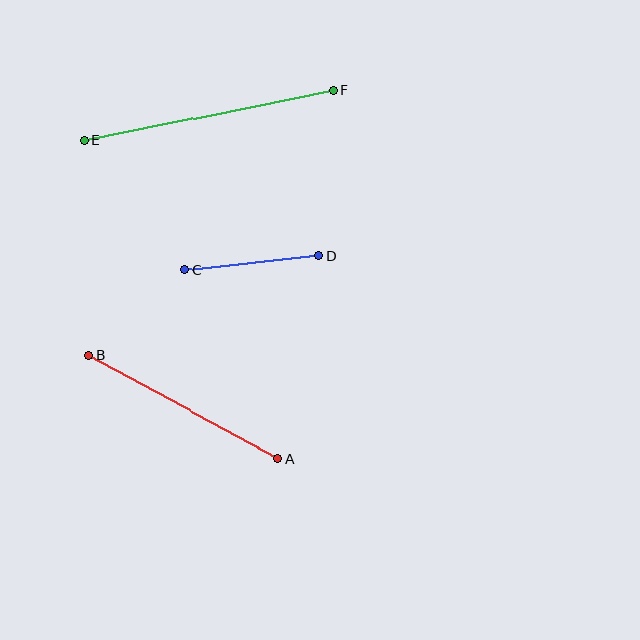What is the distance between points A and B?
The distance is approximately 216 pixels.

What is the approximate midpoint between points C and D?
The midpoint is at approximately (252, 263) pixels.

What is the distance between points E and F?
The distance is approximately 254 pixels.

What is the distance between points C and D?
The distance is approximately 135 pixels.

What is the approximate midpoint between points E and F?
The midpoint is at approximately (209, 115) pixels.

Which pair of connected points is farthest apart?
Points E and F are farthest apart.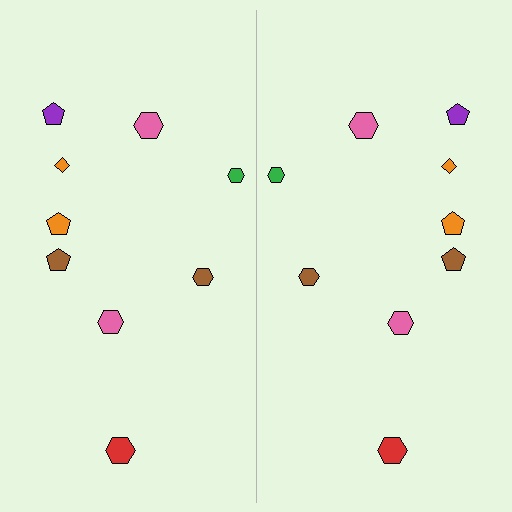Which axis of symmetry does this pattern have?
The pattern has a vertical axis of symmetry running through the center of the image.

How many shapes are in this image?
There are 18 shapes in this image.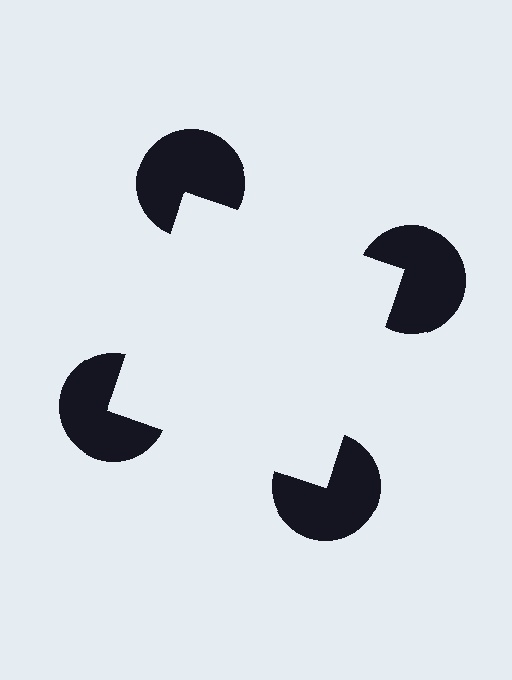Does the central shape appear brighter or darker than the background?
It typically appears slightly brighter than the background, even though no actual brightness change is drawn.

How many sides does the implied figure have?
4 sides.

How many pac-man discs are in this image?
There are 4 — one at each vertex of the illusory square.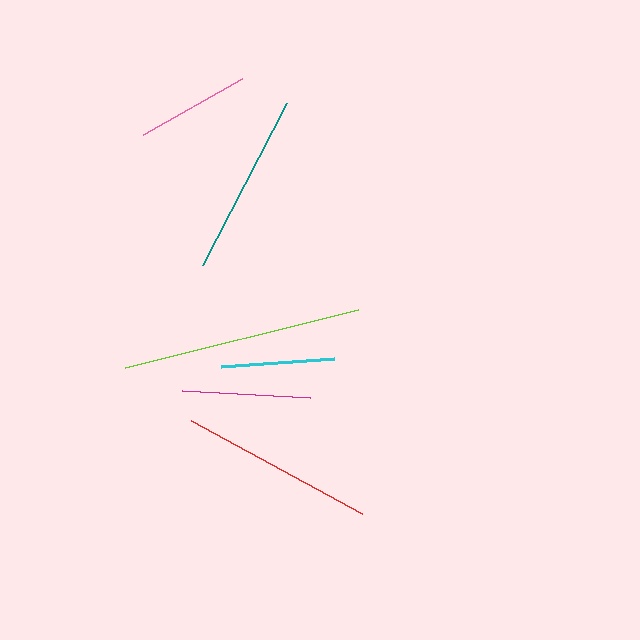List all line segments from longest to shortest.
From longest to shortest: lime, red, teal, magenta, pink, cyan.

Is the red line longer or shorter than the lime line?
The lime line is longer than the red line.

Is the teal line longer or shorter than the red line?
The red line is longer than the teal line.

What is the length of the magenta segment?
The magenta segment is approximately 129 pixels long.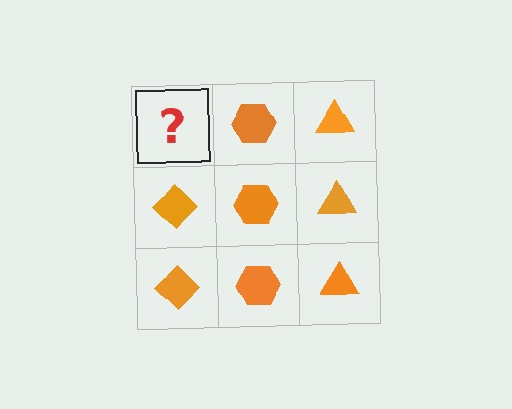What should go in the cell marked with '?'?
The missing cell should contain an orange diamond.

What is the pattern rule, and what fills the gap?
The rule is that each column has a consistent shape. The gap should be filled with an orange diamond.